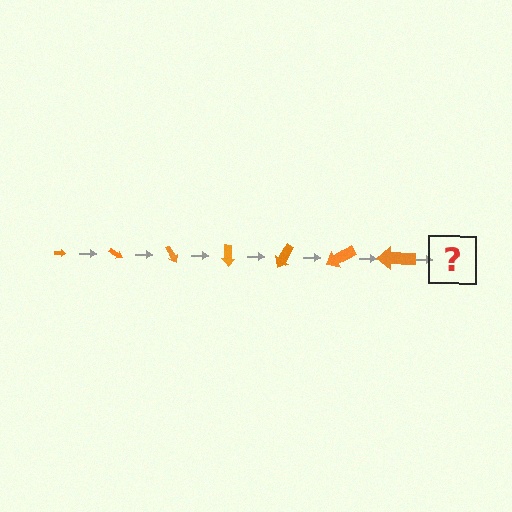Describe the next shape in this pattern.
It should be an arrow, larger than the previous one and rotated 210 degrees from the start.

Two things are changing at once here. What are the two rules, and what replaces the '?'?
The two rules are that the arrow grows larger each step and it rotates 30 degrees each step. The '?' should be an arrow, larger than the previous one and rotated 210 degrees from the start.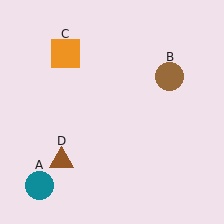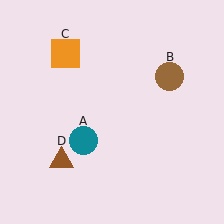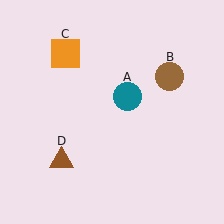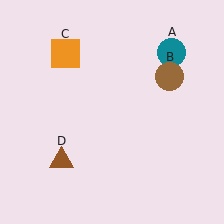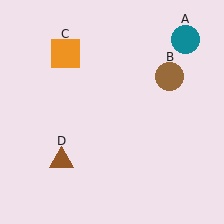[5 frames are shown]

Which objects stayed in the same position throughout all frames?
Brown circle (object B) and orange square (object C) and brown triangle (object D) remained stationary.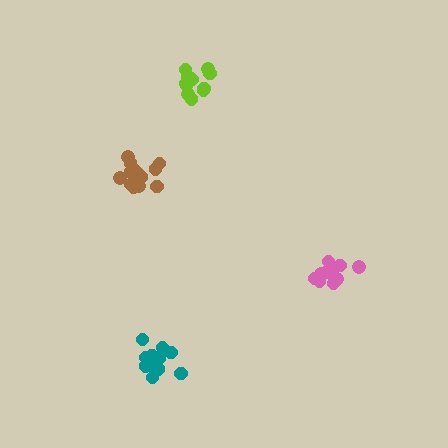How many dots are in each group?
Group 1: 12 dots, Group 2: 15 dots, Group 3: 13 dots, Group 4: 13 dots (53 total).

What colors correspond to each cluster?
The clusters are colored: pink, brown, teal, lime.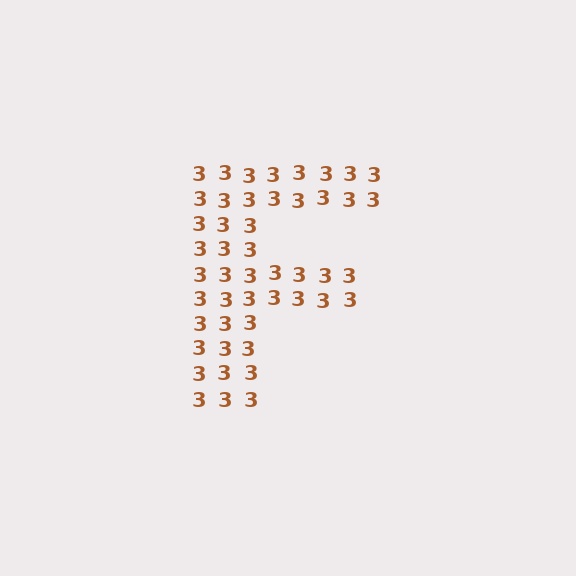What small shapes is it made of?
It is made of small digit 3's.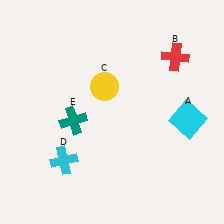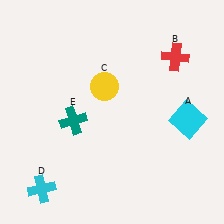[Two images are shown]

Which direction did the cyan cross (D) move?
The cyan cross (D) moved down.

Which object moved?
The cyan cross (D) moved down.